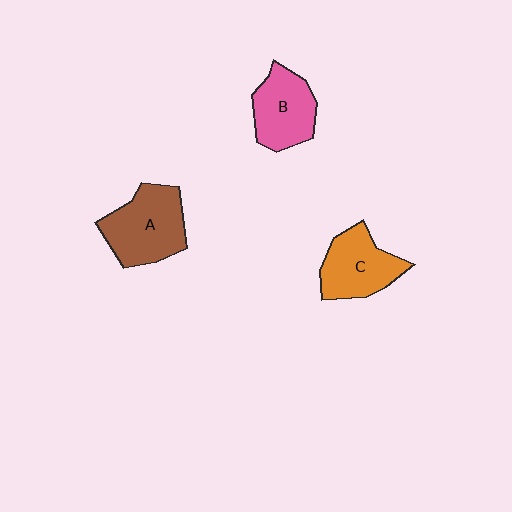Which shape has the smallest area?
Shape B (pink).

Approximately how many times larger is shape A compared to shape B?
Approximately 1.2 times.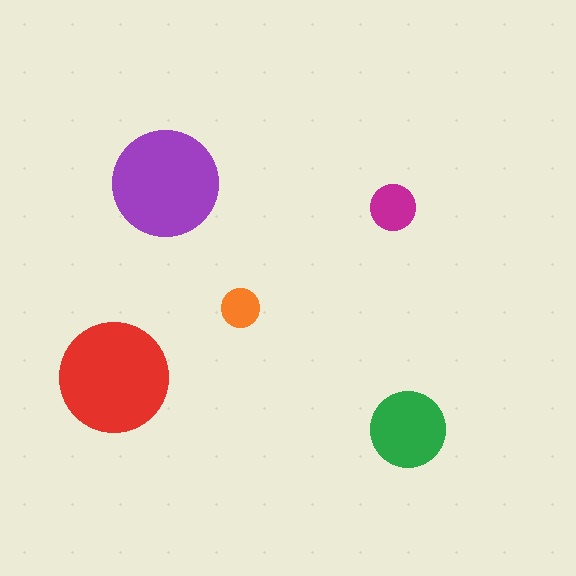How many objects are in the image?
There are 5 objects in the image.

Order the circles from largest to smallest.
the red one, the purple one, the green one, the magenta one, the orange one.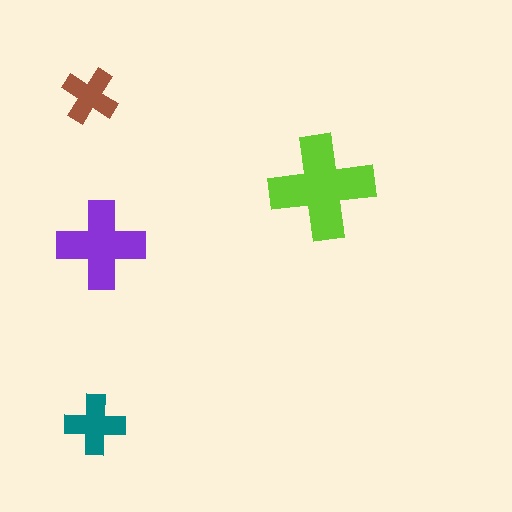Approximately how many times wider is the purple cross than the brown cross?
About 1.5 times wider.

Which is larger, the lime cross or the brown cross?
The lime one.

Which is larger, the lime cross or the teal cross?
The lime one.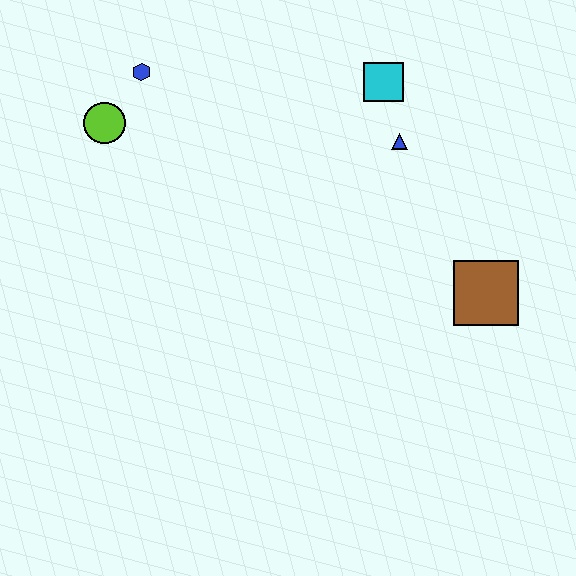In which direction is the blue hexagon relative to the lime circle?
The blue hexagon is above the lime circle.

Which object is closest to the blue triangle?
The cyan square is closest to the blue triangle.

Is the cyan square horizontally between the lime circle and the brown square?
Yes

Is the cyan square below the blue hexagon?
Yes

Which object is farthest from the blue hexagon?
The brown square is farthest from the blue hexagon.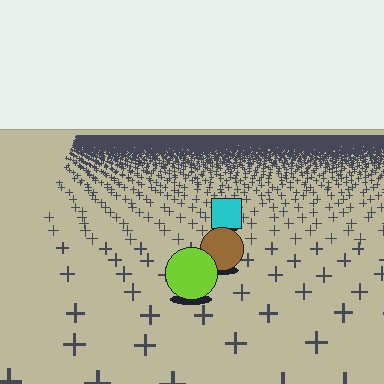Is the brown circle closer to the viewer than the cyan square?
Yes. The brown circle is closer — you can tell from the texture gradient: the ground texture is coarser near it.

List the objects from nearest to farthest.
From nearest to farthest: the lime circle, the brown circle, the cyan square.